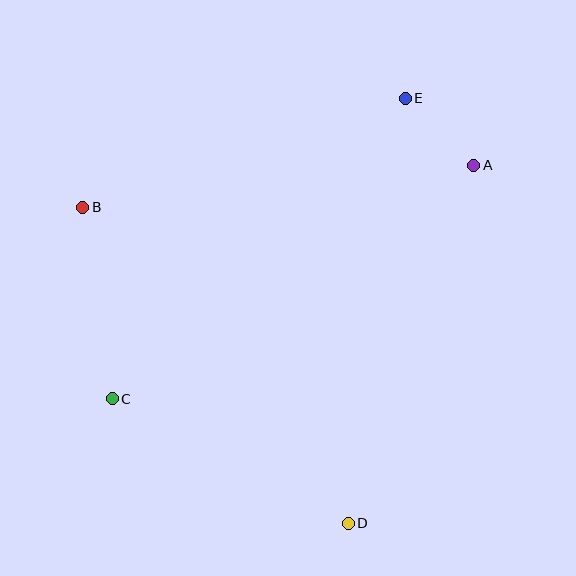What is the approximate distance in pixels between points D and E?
The distance between D and E is approximately 429 pixels.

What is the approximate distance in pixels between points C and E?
The distance between C and E is approximately 419 pixels.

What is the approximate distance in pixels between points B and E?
The distance between B and E is approximately 341 pixels.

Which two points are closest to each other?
Points A and E are closest to each other.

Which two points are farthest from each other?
Points A and C are farthest from each other.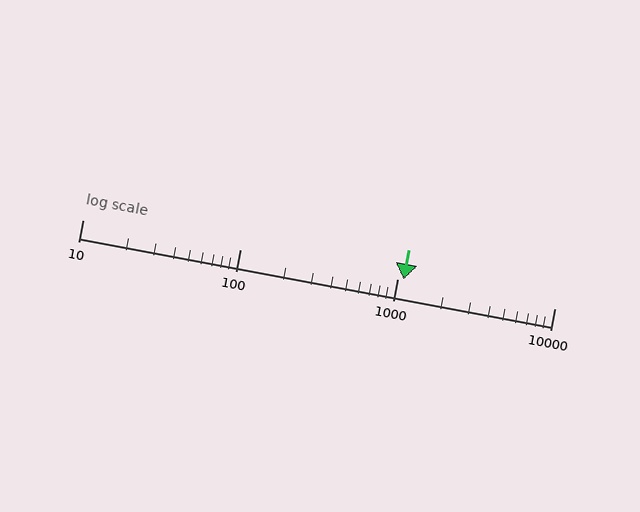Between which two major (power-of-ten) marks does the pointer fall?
The pointer is between 1000 and 10000.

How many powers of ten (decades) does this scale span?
The scale spans 3 decades, from 10 to 10000.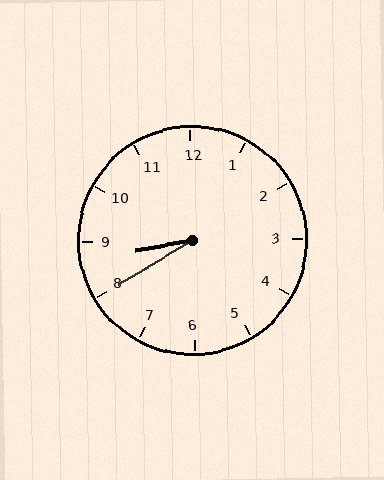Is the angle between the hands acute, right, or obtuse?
It is acute.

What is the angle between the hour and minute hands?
Approximately 20 degrees.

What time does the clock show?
8:40.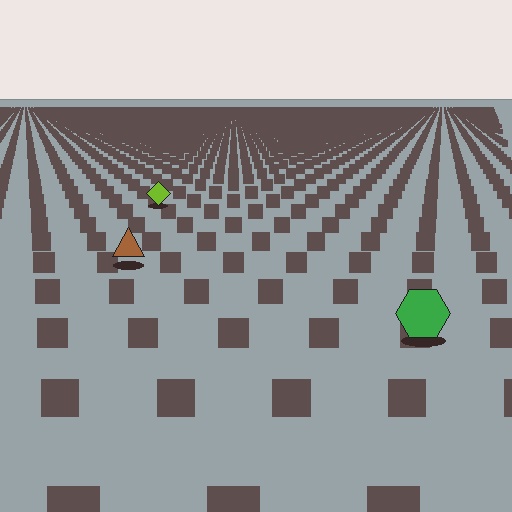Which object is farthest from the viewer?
The lime diamond is farthest from the viewer. It appears smaller and the ground texture around it is denser.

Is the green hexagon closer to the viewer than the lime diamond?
Yes. The green hexagon is closer — you can tell from the texture gradient: the ground texture is coarser near it.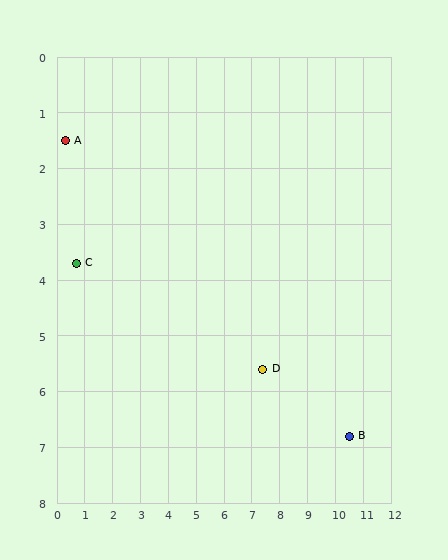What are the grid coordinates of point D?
Point D is at approximately (7.4, 5.6).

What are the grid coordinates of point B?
Point B is at approximately (10.5, 6.8).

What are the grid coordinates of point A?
Point A is at approximately (0.3, 1.5).